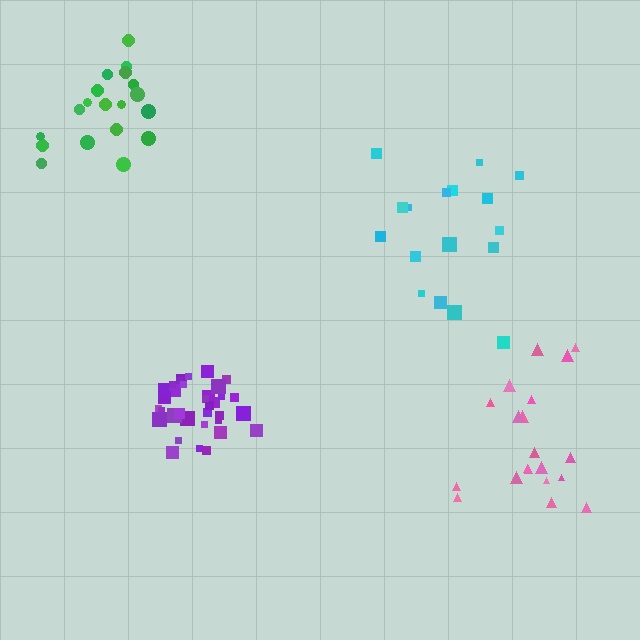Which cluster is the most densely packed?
Purple.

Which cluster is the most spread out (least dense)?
Cyan.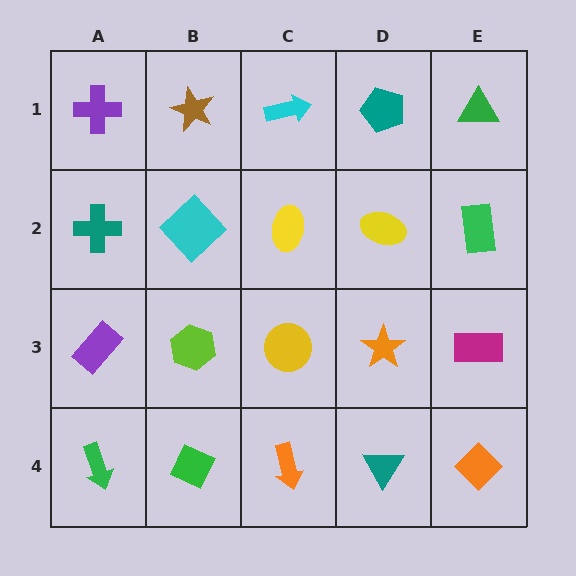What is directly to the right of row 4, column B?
An orange arrow.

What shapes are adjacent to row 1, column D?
A yellow ellipse (row 2, column D), a cyan arrow (row 1, column C), a green triangle (row 1, column E).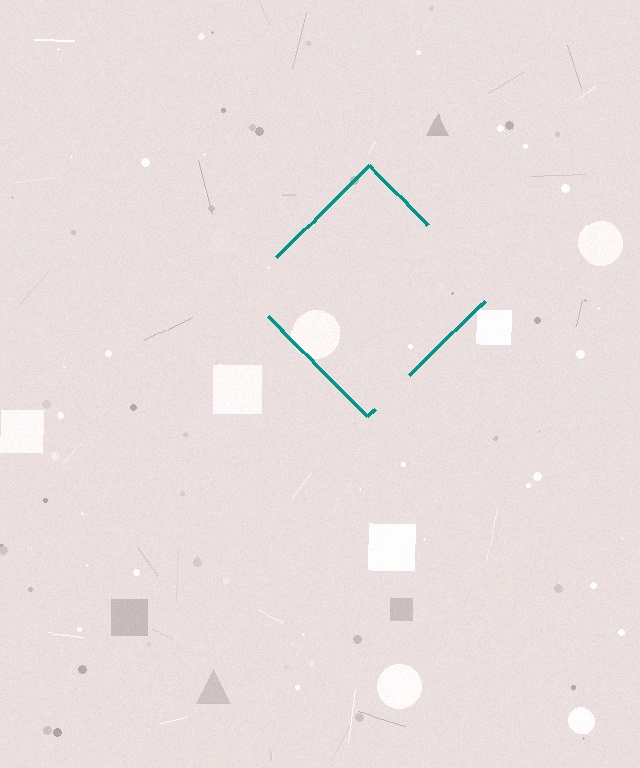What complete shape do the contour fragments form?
The contour fragments form a diamond.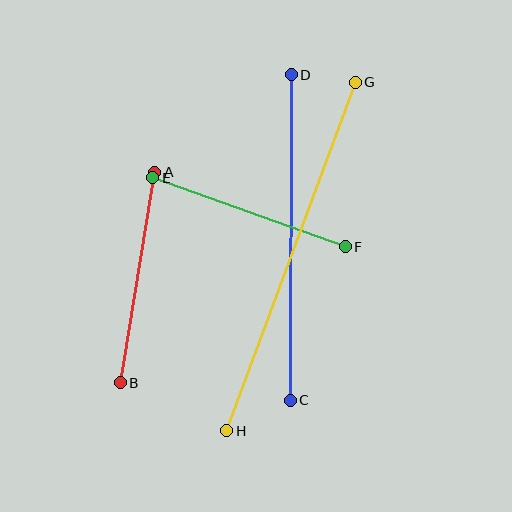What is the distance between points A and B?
The distance is approximately 213 pixels.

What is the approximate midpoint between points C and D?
The midpoint is at approximately (291, 238) pixels.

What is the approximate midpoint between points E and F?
The midpoint is at approximately (249, 212) pixels.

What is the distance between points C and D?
The distance is approximately 325 pixels.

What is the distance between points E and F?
The distance is approximately 205 pixels.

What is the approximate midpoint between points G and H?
The midpoint is at approximately (291, 257) pixels.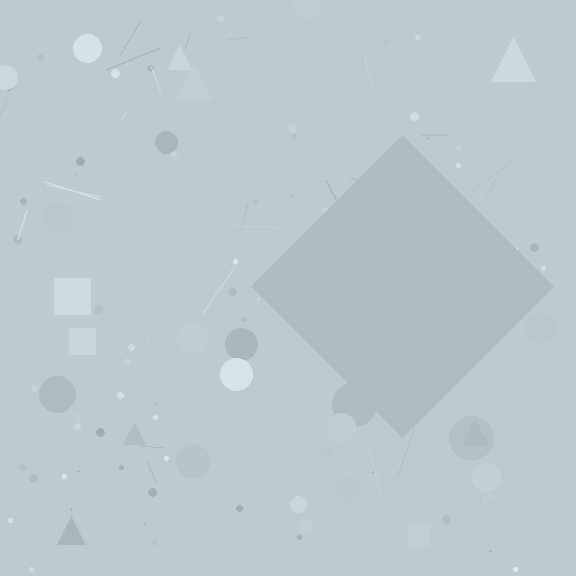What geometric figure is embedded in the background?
A diamond is embedded in the background.